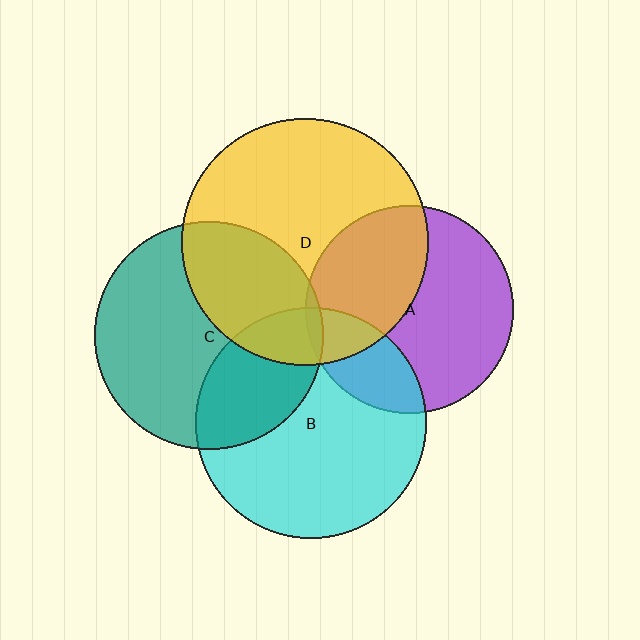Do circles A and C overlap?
Yes.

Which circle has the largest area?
Circle D (yellow).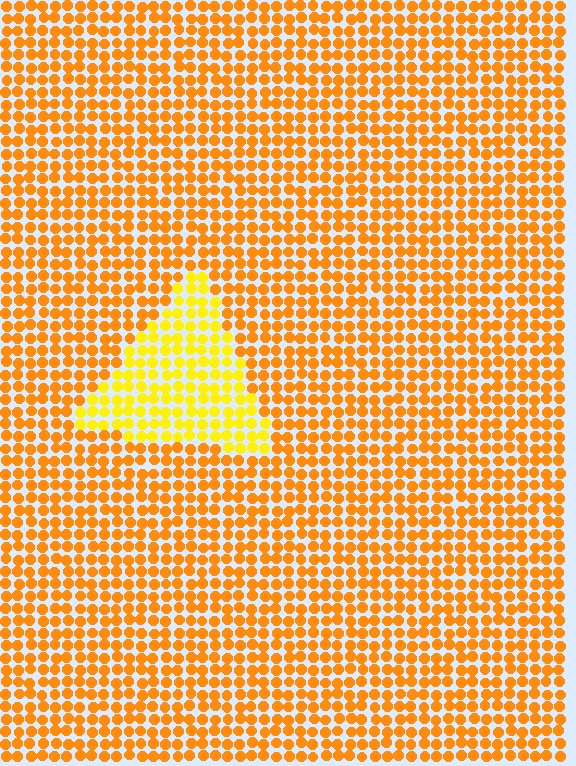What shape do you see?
I see a triangle.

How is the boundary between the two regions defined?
The boundary is defined purely by a slight shift in hue (about 25 degrees). Spacing, size, and orientation are identical on both sides.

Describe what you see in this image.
The image is filled with small orange elements in a uniform arrangement. A triangle-shaped region is visible where the elements are tinted to a slightly different hue, forming a subtle color boundary.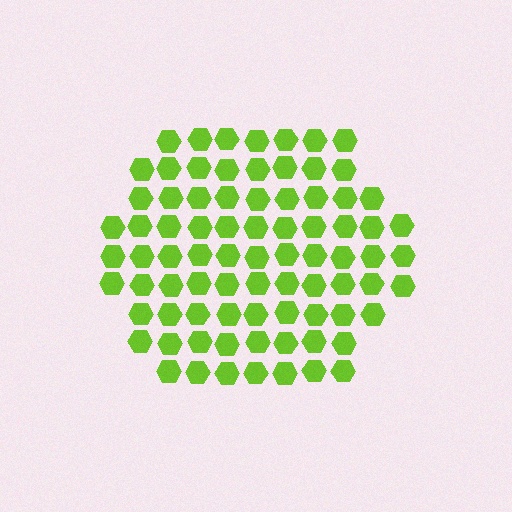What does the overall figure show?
The overall figure shows a hexagon.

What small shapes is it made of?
It is made of small hexagons.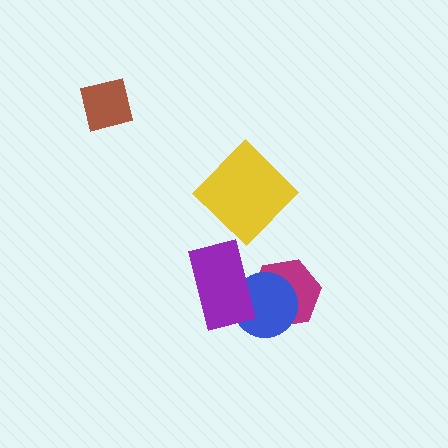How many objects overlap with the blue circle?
2 objects overlap with the blue circle.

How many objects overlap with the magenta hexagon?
2 objects overlap with the magenta hexagon.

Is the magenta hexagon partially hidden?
Yes, it is partially covered by another shape.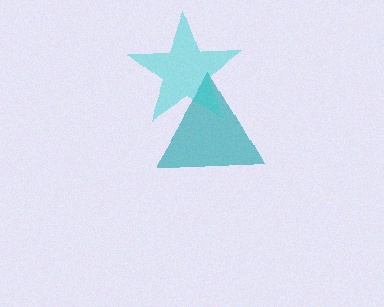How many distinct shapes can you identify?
There are 2 distinct shapes: a teal triangle, a cyan star.